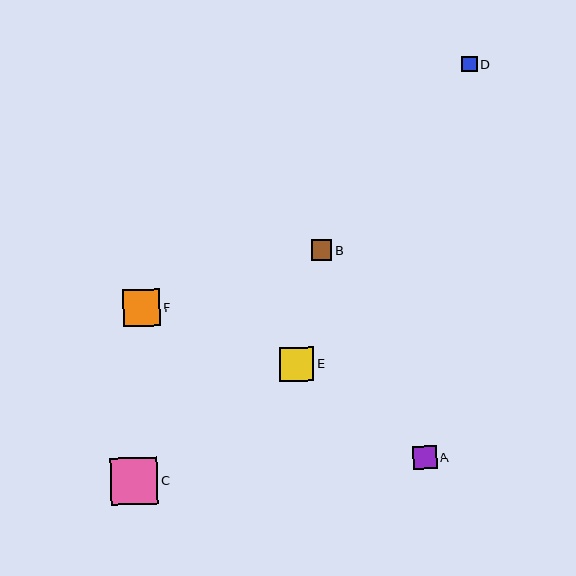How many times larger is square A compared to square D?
Square A is approximately 1.5 times the size of square D.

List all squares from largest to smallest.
From largest to smallest: C, F, E, A, B, D.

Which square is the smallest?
Square D is the smallest with a size of approximately 15 pixels.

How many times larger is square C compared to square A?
Square C is approximately 2.0 times the size of square A.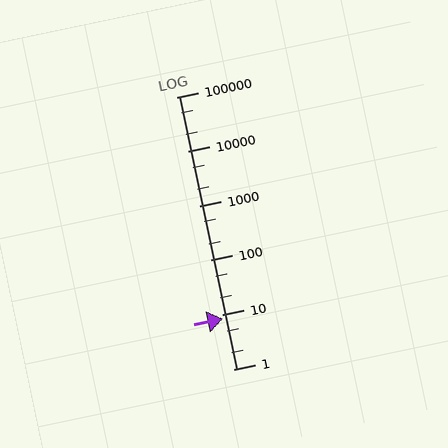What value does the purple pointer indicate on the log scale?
The pointer indicates approximately 8.5.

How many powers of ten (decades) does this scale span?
The scale spans 5 decades, from 1 to 100000.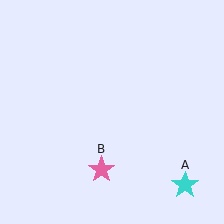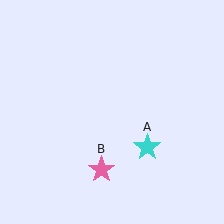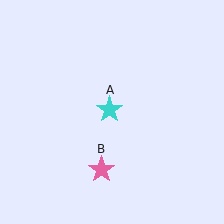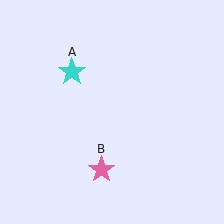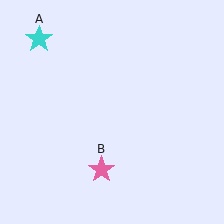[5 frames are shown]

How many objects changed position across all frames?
1 object changed position: cyan star (object A).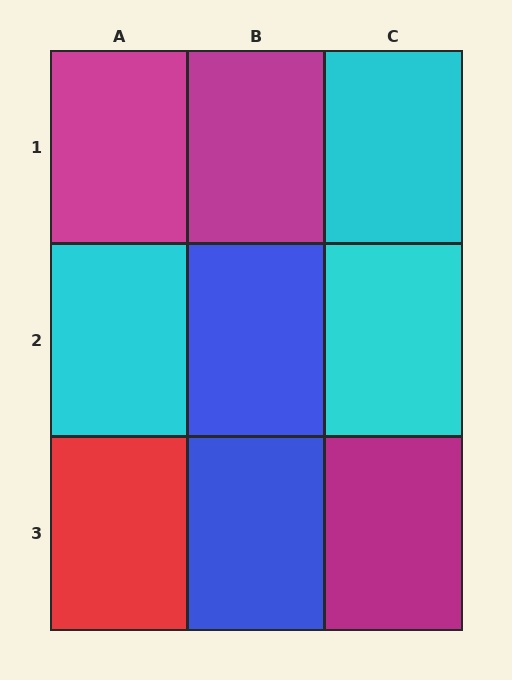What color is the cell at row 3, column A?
Red.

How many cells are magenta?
3 cells are magenta.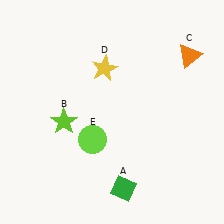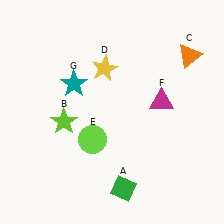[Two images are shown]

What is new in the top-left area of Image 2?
A teal star (G) was added in the top-left area of Image 2.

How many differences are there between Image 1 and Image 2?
There are 2 differences between the two images.